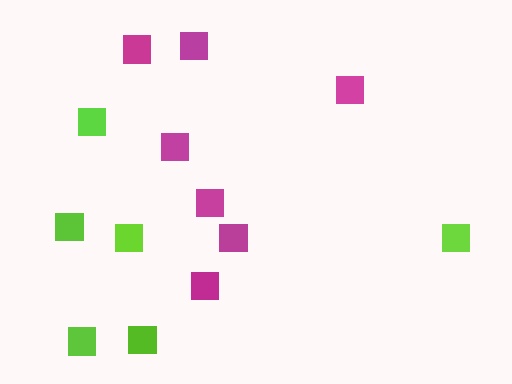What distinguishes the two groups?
There are 2 groups: one group of magenta squares (7) and one group of lime squares (6).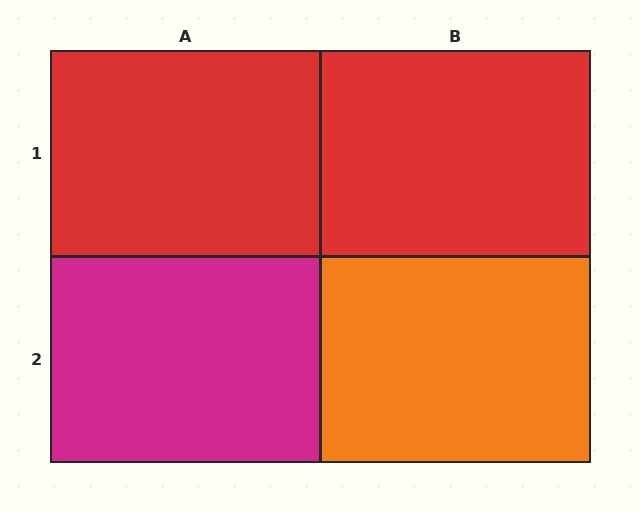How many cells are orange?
1 cell is orange.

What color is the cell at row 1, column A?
Red.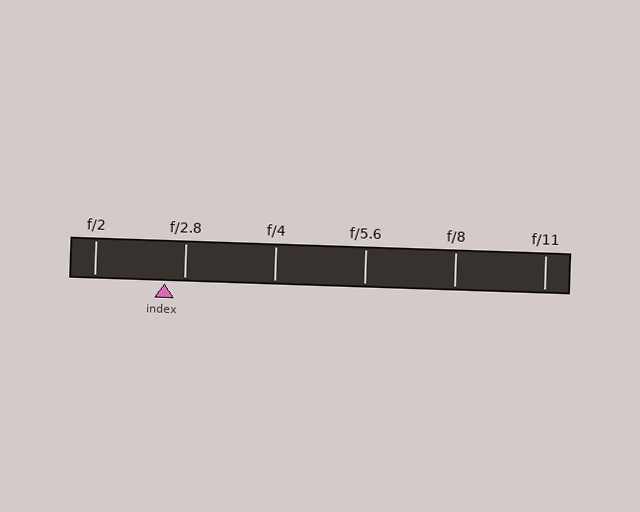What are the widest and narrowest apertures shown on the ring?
The widest aperture shown is f/2 and the narrowest is f/11.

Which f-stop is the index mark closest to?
The index mark is closest to f/2.8.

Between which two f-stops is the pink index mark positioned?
The index mark is between f/2 and f/2.8.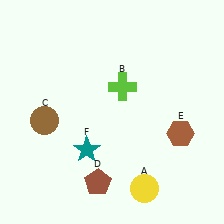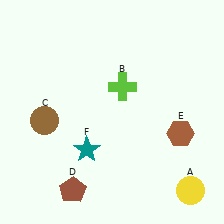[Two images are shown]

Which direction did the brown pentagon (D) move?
The brown pentagon (D) moved left.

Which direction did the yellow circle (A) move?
The yellow circle (A) moved right.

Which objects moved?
The objects that moved are: the yellow circle (A), the brown pentagon (D).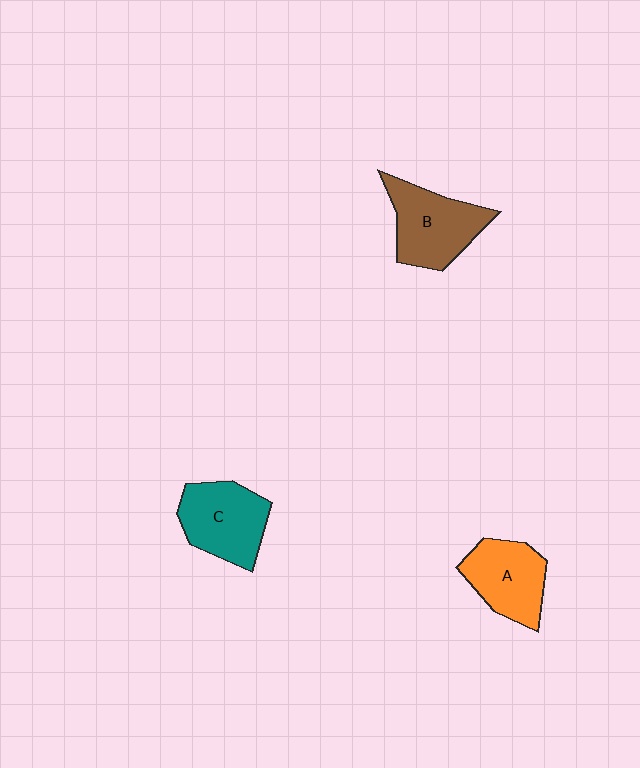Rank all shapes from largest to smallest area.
From largest to smallest: B (brown), C (teal), A (orange).